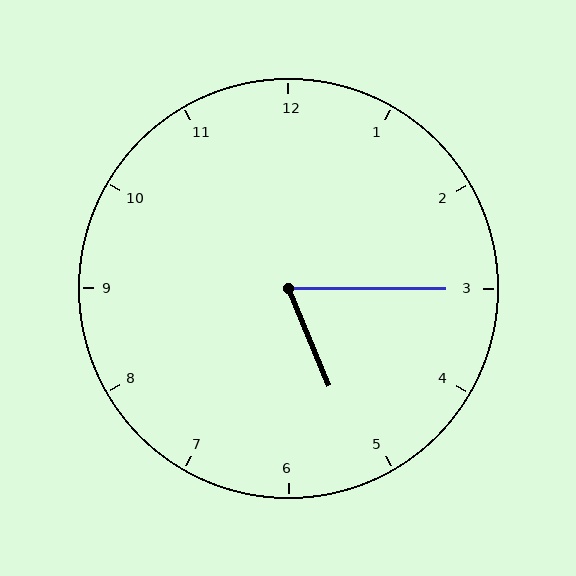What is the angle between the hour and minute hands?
Approximately 68 degrees.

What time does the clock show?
5:15.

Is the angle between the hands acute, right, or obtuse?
It is acute.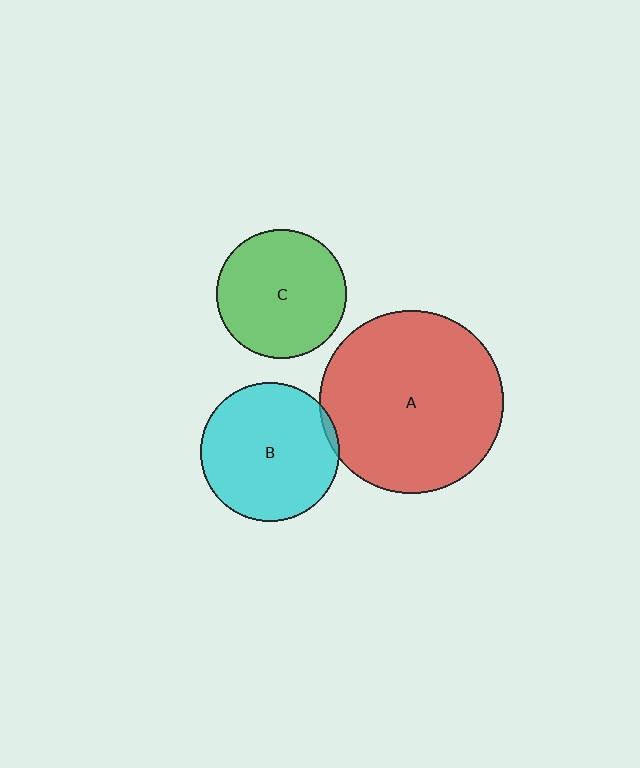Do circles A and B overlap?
Yes.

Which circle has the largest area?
Circle A (red).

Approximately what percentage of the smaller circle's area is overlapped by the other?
Approximately 5%.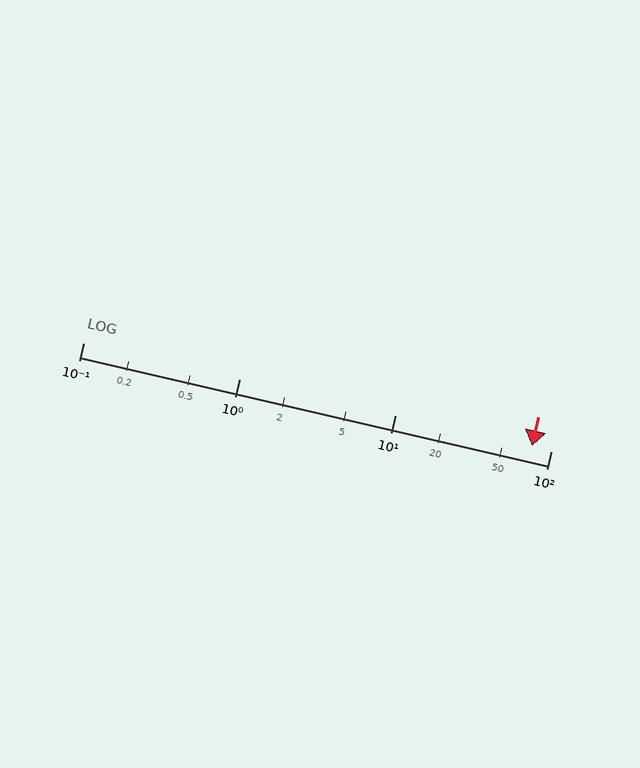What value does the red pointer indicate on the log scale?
The pointer indicates approximately 76.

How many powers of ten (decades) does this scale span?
The scale spans 3 decades, from 0.1 to 100.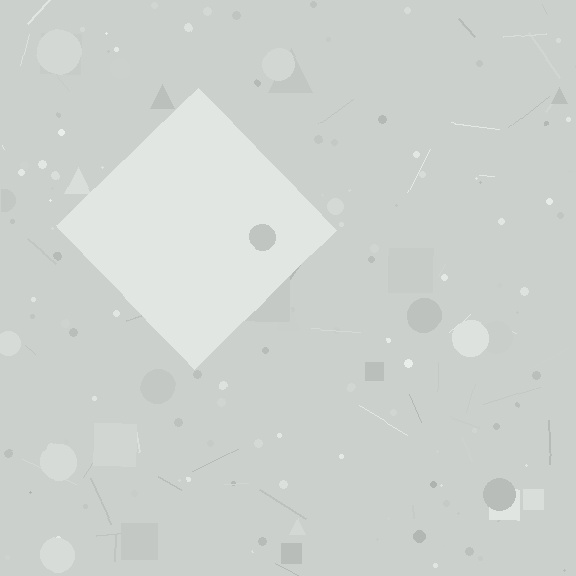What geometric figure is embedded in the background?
A diamond is embedded in the background.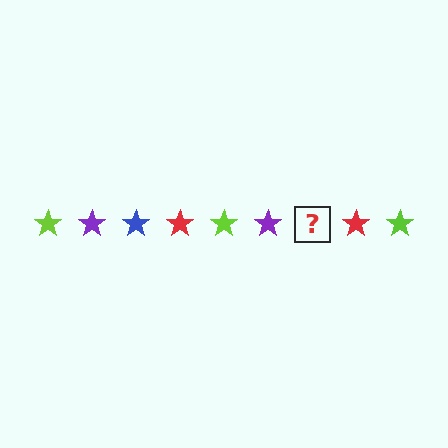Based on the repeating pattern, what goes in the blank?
The blank should be a blue star.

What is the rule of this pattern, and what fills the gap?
The rule is that the pattern cycles through lime, purple, blue, red stars. The gap should be filled with a blue star.